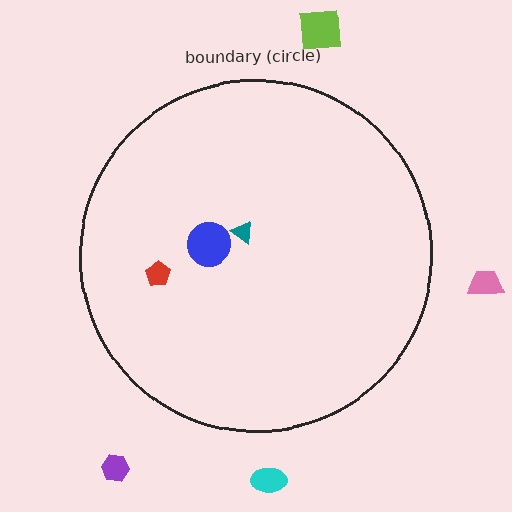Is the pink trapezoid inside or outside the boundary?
Outside.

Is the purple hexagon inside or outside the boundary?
Outside.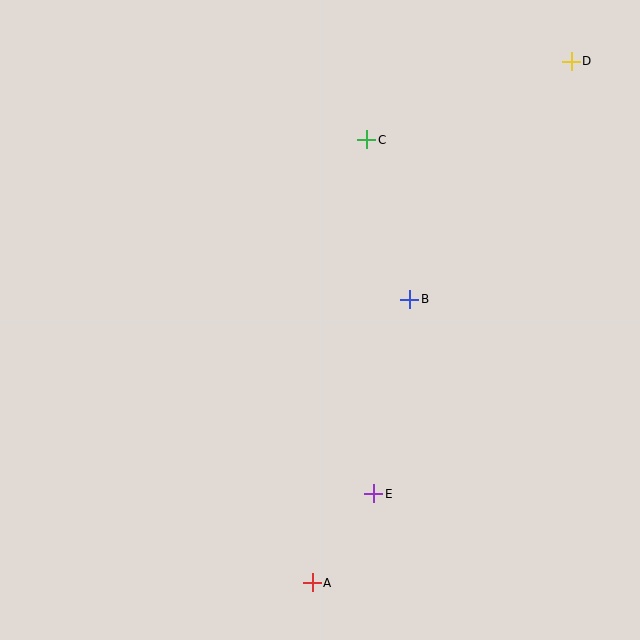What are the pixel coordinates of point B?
Point B is at (410, 299).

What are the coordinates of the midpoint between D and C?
The midpoint between D and C is at (469, 100).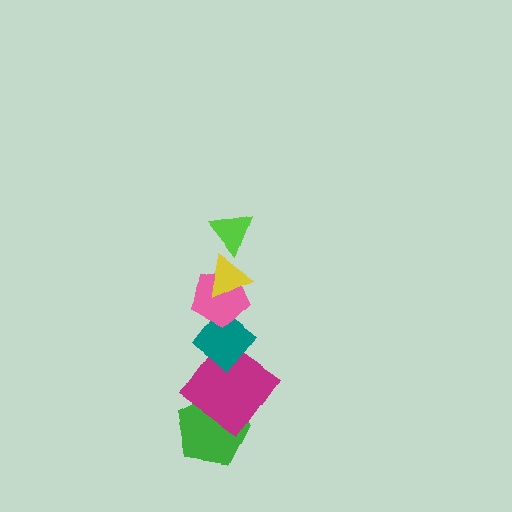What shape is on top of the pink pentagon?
The yellow triangle is on top of the pink pentagon.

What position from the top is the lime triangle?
The lime triangle is 1st from the top.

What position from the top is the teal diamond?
The teal diamond is 4th from the top.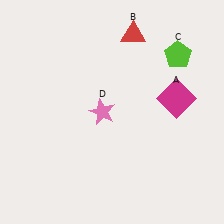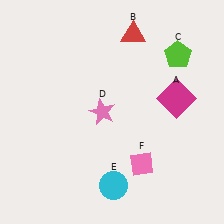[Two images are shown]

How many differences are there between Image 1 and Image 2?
There are 2 differences between the two images.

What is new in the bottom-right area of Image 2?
A cyan circle (E) was added in the bottom-right area of Image 2.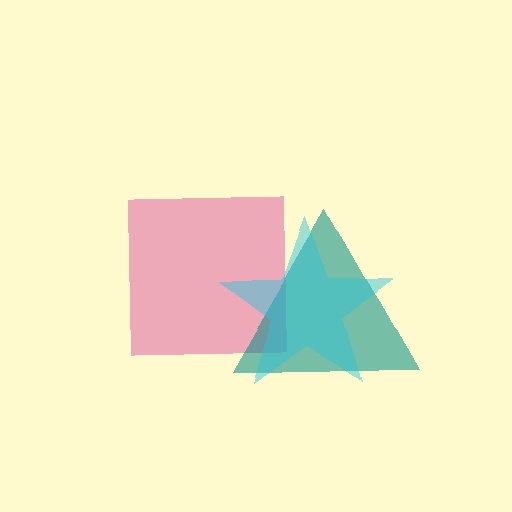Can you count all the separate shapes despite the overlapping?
Yes, there are 3 separate shapes.